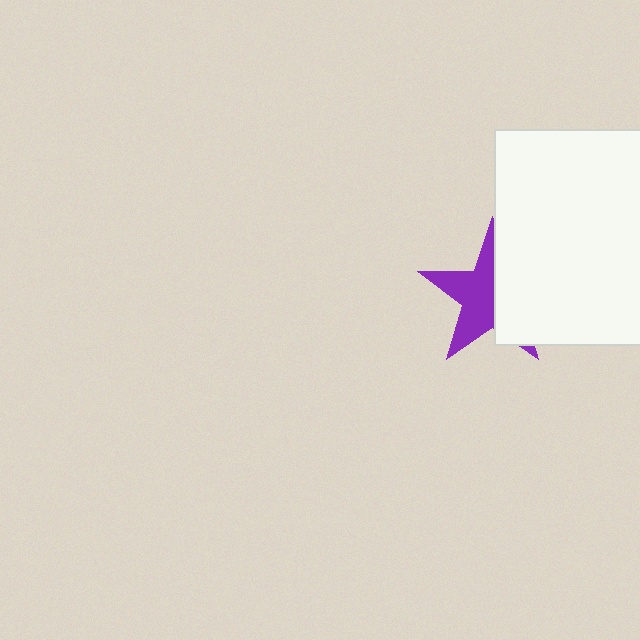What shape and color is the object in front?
The object in front is a white rectangle.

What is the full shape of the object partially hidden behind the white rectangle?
The partially hidden object is a purple star.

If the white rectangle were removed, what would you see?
You would see the complete purple star.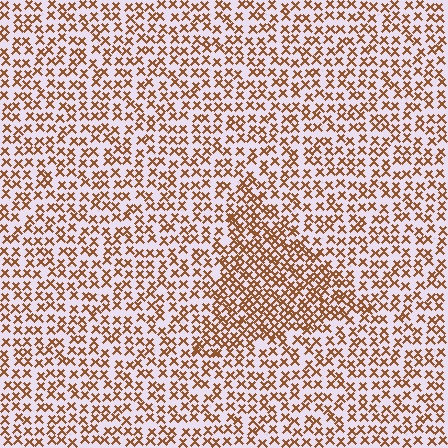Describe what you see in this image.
The image contains small brown elements arranged at two different densities. A triangle-shaped region is visible where the elements are more densely packed than the surrounding area.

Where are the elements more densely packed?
The elements are more densely packed inside the triangle boundary.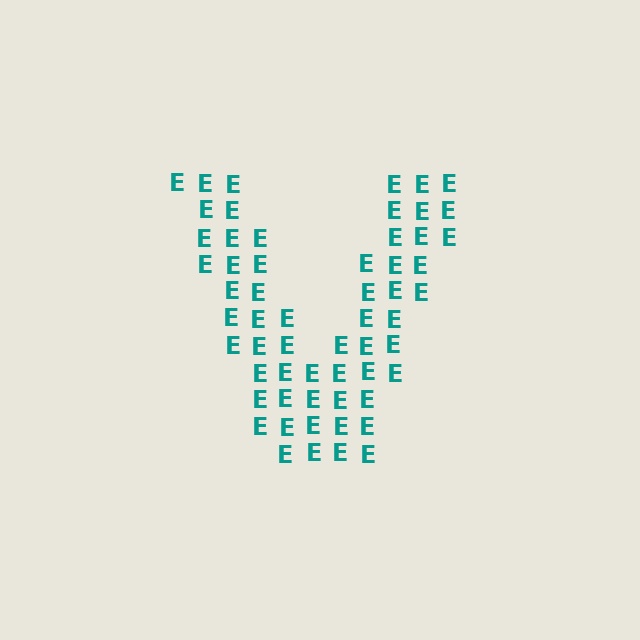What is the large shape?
The large shape is the letter V.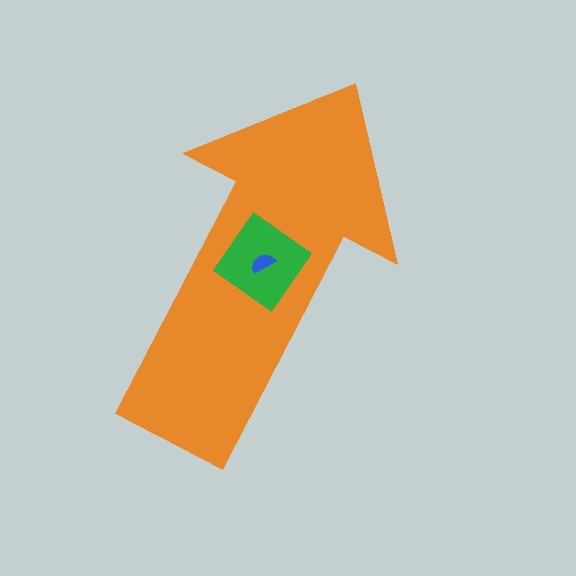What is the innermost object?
The blue semicircle.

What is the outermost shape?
The orange arrow.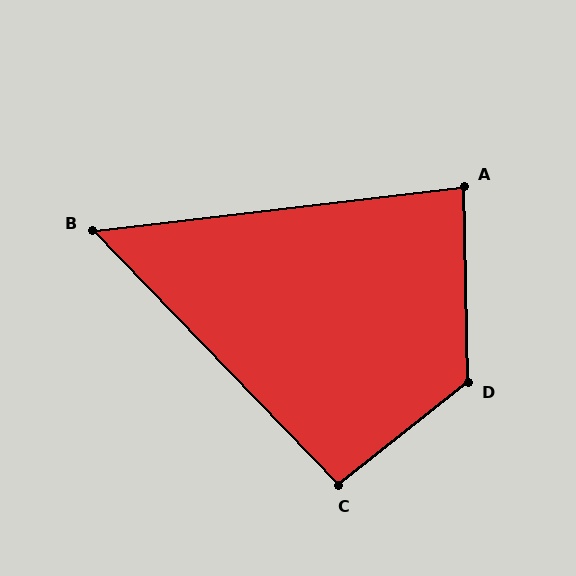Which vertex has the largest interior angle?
D, at approximately 127 degrees.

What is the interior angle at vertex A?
Approximately 84 degrees (acute).